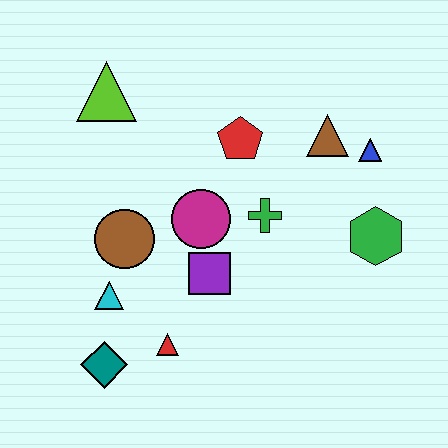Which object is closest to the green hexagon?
The blue triangle is closest to the green hexagon.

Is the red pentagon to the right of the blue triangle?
No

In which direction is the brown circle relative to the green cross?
The brown circle is to the left of the green cross.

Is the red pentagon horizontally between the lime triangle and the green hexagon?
Yes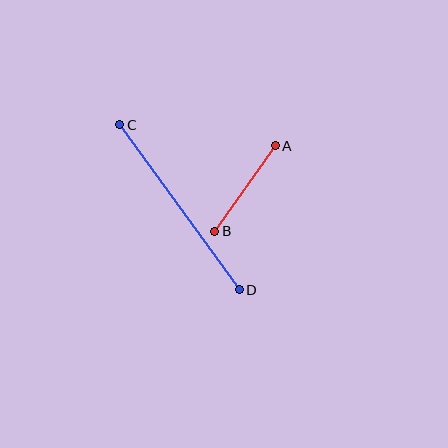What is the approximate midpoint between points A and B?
The midpoint is at approximately (245, 188) pixels.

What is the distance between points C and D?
The distance is approximately 204 pixels.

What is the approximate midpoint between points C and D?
The midpoint is at approximately (179, 207) pixels.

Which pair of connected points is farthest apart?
Points C and D are farthest apart.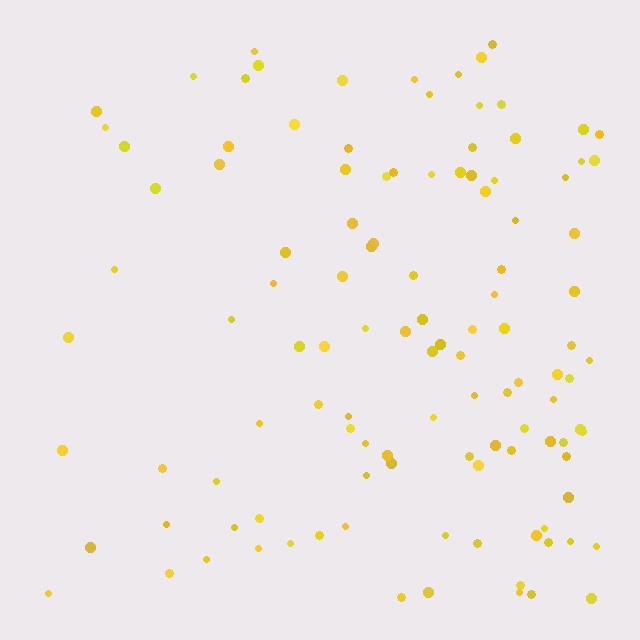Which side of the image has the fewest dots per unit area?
The left.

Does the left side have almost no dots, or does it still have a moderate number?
Still a moderate number, just noticeably fewer than the right.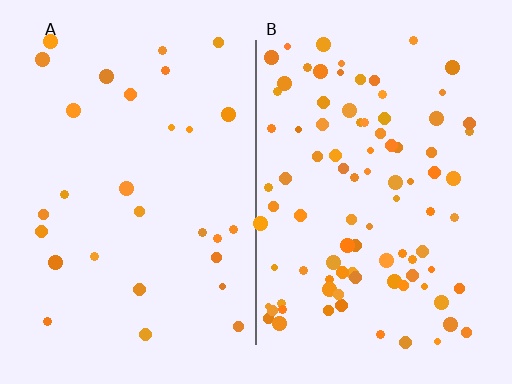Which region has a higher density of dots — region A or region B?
B (the right).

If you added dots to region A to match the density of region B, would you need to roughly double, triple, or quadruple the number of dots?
Approximately triple.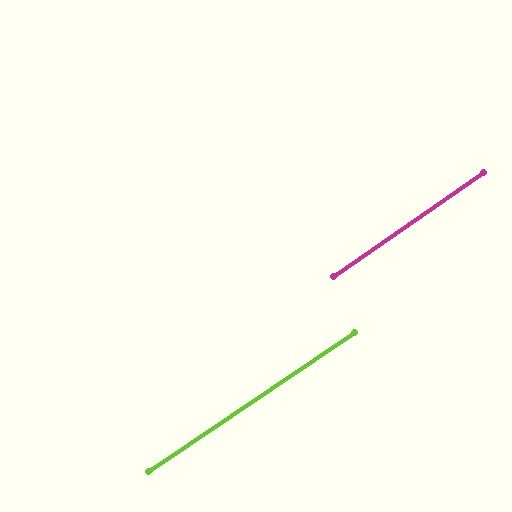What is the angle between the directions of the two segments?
Approximately 0 degrees.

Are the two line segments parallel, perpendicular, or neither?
Parallel — their directions differ by only 0.5°.